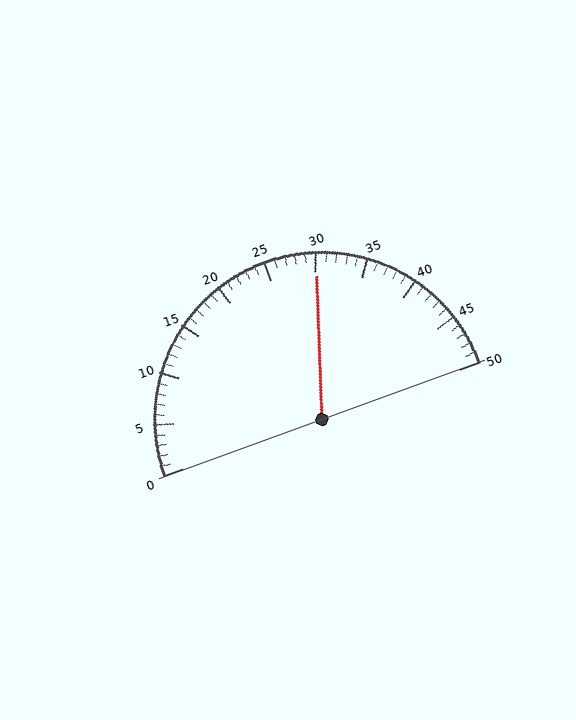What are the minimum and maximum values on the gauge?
The gauge ranges from 0 to 50.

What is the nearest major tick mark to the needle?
The nearest major tick mark is 30.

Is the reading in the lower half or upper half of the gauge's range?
The reading is in the upper half of the range (0 to 50).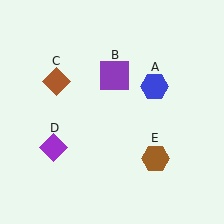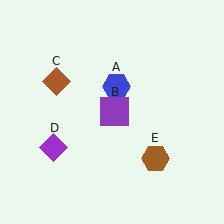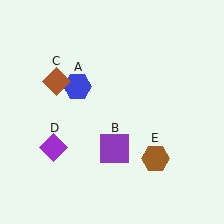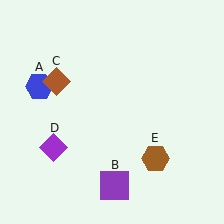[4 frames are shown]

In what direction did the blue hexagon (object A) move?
The blue hexagon (object A) moved left.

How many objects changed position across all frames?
2 objects changed position: blue hexagon (object A), purple square (object B).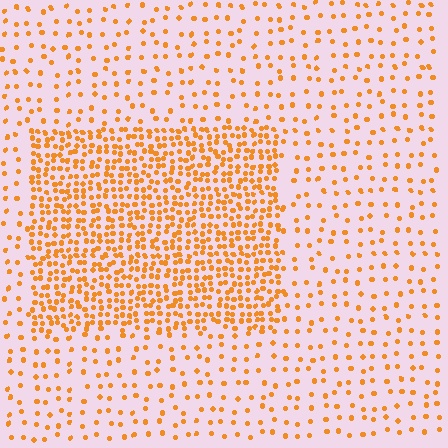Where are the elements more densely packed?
The elements are more densely packed inside the rectangle boundary.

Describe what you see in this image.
The image contains small orange elements arranged at two different densities. A rectangle-shaped region is visible where the elements are more densely packed than the surrounding area.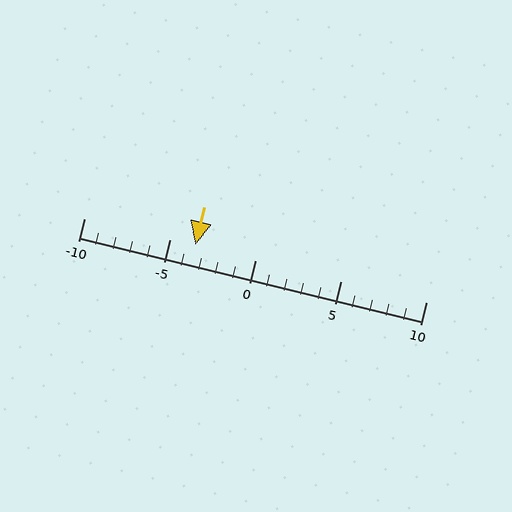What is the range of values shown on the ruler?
The ruler shows values from -10 to 10.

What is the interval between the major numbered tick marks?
The major tick marks are spaced 5 units apart.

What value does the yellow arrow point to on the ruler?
The yellow arrow points to approximately -4.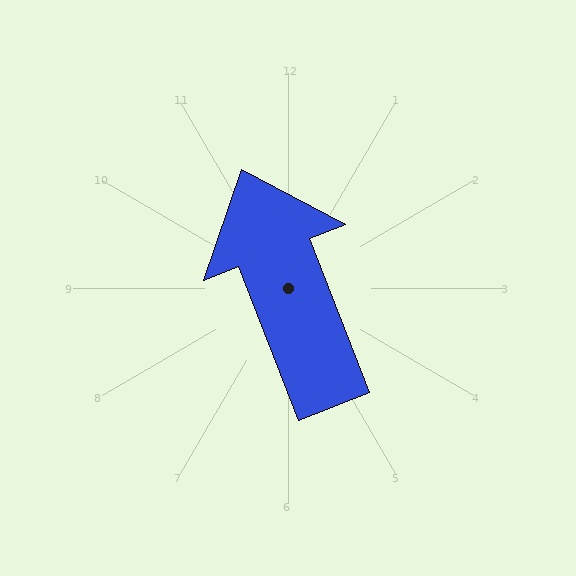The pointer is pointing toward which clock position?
Roughly 11 o'clock.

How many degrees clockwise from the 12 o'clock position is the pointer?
Approximately 339 degrees.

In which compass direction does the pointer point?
North.